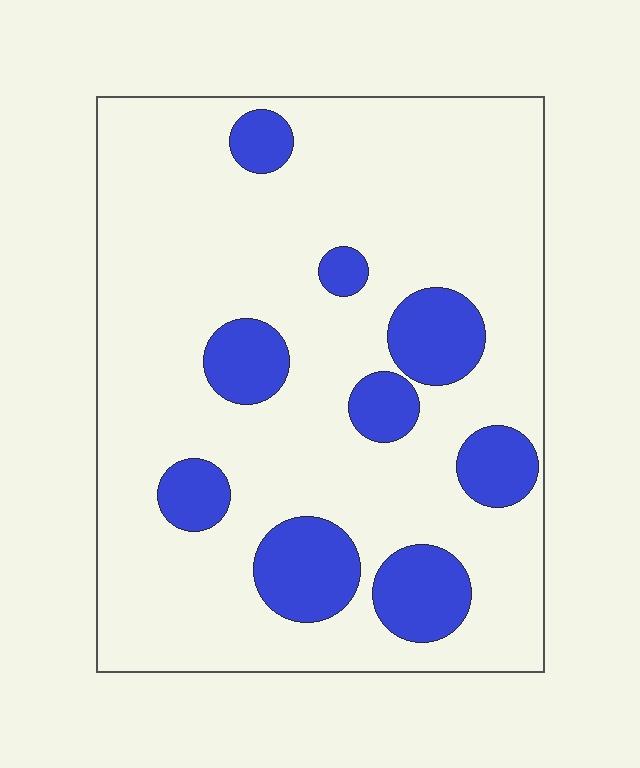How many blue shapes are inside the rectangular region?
9.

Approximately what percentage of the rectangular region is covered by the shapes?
Approximately 20%.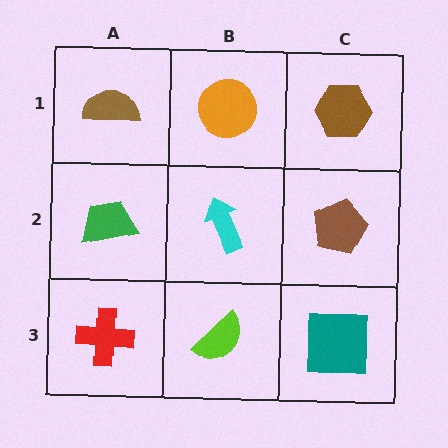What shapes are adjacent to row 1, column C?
A brown pentagon (row 2, column C), an orange circle (row 1, column B).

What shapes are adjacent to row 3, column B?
A cyan arrow (row 2, column B), a red cross (row 3, column A), a teal square (row 3, column C).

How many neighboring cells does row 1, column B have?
3.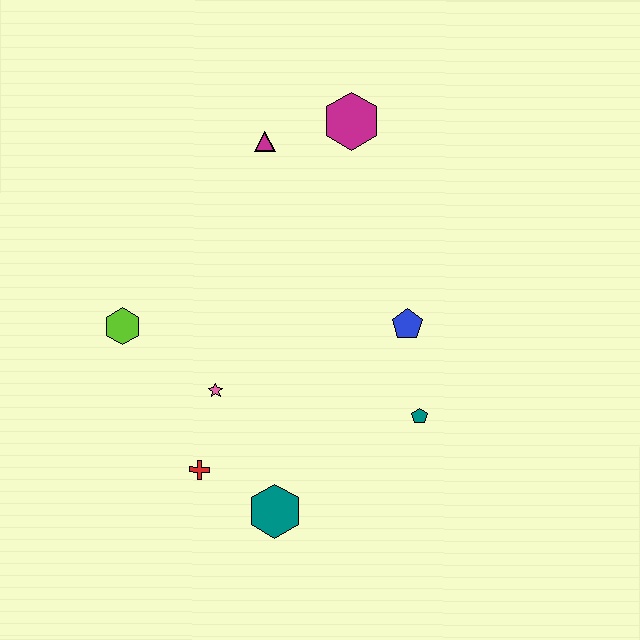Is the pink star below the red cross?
No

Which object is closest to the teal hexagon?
The red cross is closest to the teal hexagon.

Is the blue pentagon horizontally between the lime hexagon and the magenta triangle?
No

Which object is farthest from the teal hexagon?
The magenta hexagon is farthest from the teal hexagon.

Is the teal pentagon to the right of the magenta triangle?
Yes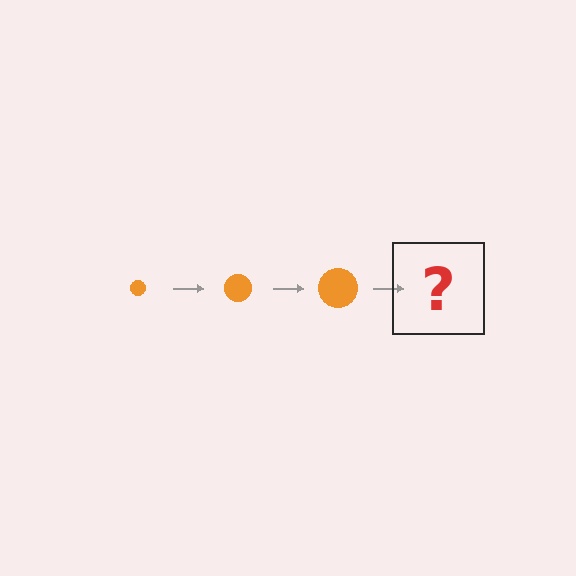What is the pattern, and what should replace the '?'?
The pattern is that the circle gets progressively larger each step. The '?' should be an orange circle, larger than the previous one.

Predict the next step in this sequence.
The next step is an orange circle, larger than the previous one.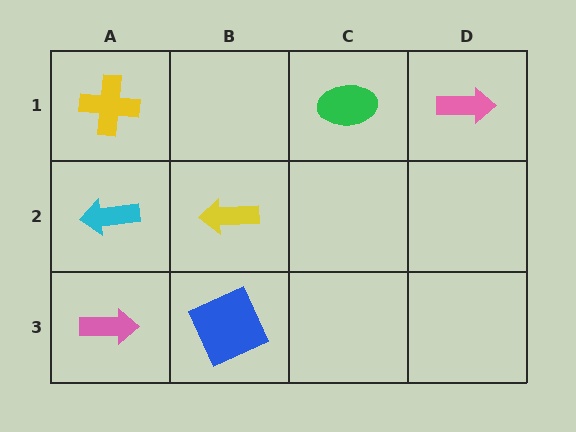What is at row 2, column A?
A cyan arrow.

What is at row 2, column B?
A yellow arrow.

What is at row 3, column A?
A pink arrow.